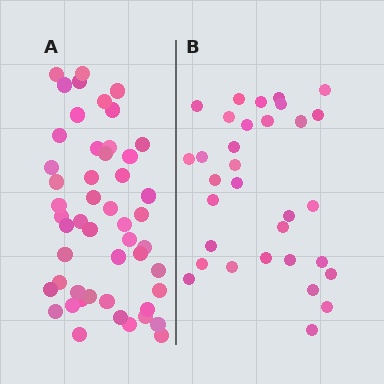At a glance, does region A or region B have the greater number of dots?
Region A (the left region) has more dots.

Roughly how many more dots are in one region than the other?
Region A has approximately 20 more dots than region B.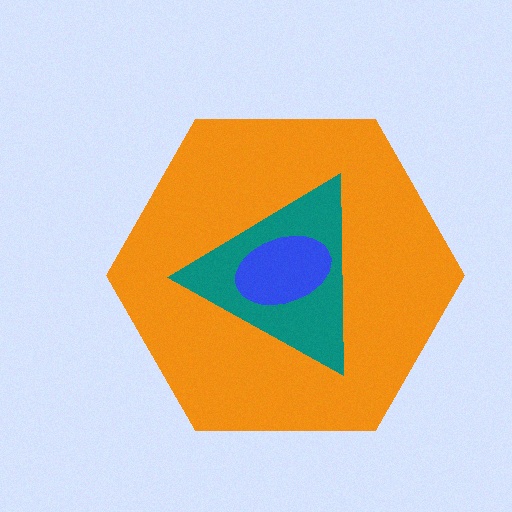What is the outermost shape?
The orange hexagon.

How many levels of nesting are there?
3.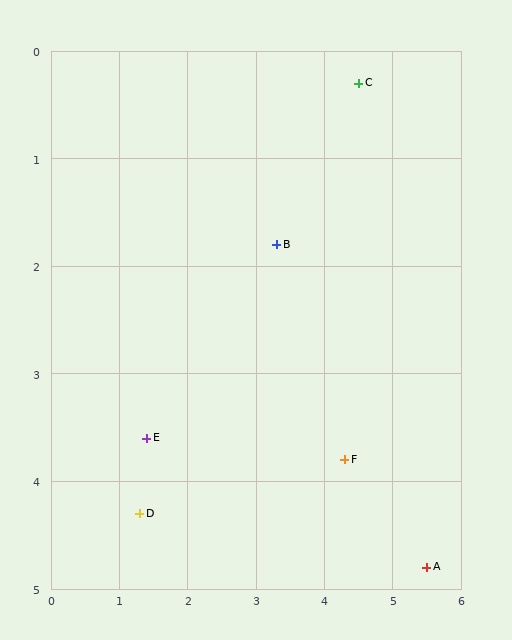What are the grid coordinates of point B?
Point B is at approximately (3.3, 1.8).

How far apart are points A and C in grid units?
Points A and C are about 4.6 grid units apart.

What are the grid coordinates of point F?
Point F is at approximately (4.3, 3.8).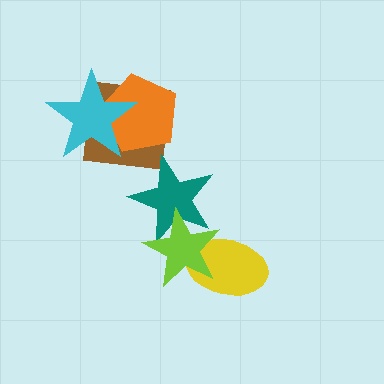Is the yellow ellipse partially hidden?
Yes, it is partially covered by another shape.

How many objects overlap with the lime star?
2 objects overlap with the lime star.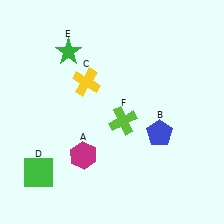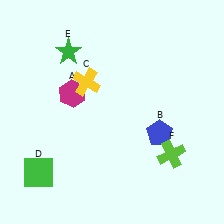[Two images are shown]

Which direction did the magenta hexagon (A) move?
The magenta hexagon (A) moved up.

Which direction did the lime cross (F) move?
The lime cross (F) moved right.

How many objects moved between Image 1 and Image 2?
2 objects moved between the two images.